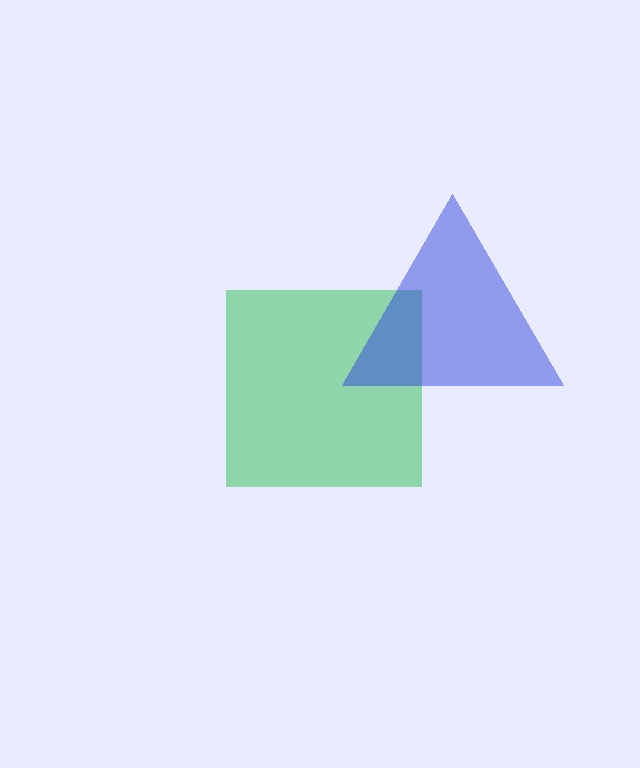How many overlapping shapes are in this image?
There are 2 overlapping shapes in the image.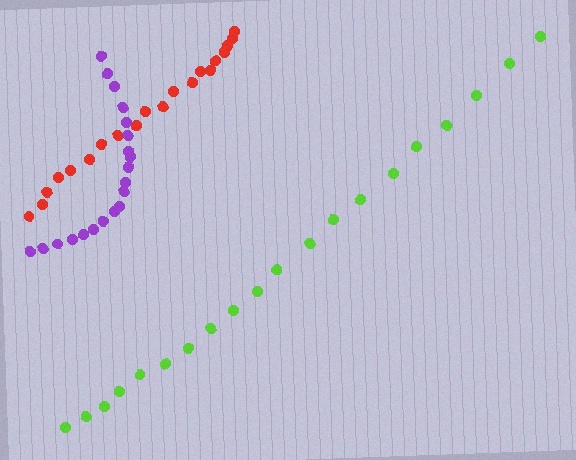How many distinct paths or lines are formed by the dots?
There are 3 distinct paths.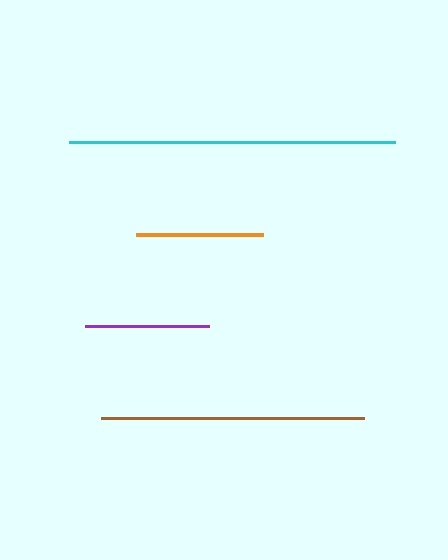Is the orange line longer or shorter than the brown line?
The brown line is longer than the orange line.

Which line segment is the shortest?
The purple line is the shortest at approximately 124 pixels.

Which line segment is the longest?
The cyan line is the longest at approximately 326 pixels.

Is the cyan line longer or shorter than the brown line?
The cyan line is longer than the brown line.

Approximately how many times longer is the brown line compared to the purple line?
The brown line is approximately 2.1 times the length of the purple line.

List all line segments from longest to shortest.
From longest to shortest: cyan, brown, orange, purple.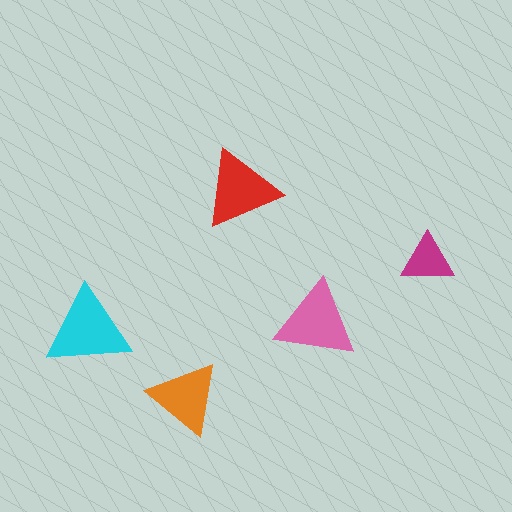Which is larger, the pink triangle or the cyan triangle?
The cyan one.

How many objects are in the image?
There are 5 objects in the image.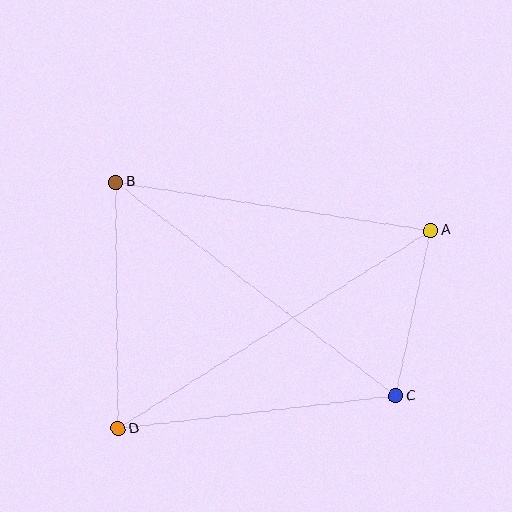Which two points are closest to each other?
Points A and C are closest to each other.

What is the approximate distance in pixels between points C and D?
The distance between C and D is approximately 280 pixels.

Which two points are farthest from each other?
Points A and D are farthest from each other.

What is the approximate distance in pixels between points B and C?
The distance between B and C is approximately 352 pixels.